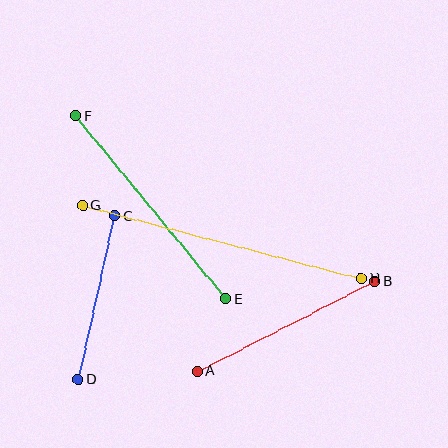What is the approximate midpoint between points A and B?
The midpoint is at approximately (286, 326) pixels.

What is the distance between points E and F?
The distance is approximately 237 pixels.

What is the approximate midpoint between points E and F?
The midpoint is at approximately (151, 207) pixels.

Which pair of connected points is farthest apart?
Points G and H are farthest apart.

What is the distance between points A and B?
The distance is approximately 198 pixels.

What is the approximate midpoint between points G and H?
The midpoint is at approximately (222, 242) pixels.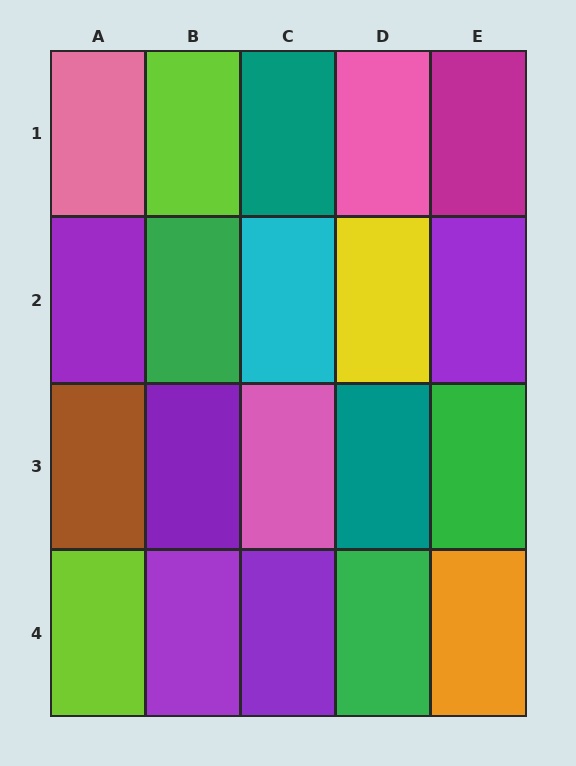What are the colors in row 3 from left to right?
Brown, purple, pink, teal, green.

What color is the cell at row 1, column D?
Pink.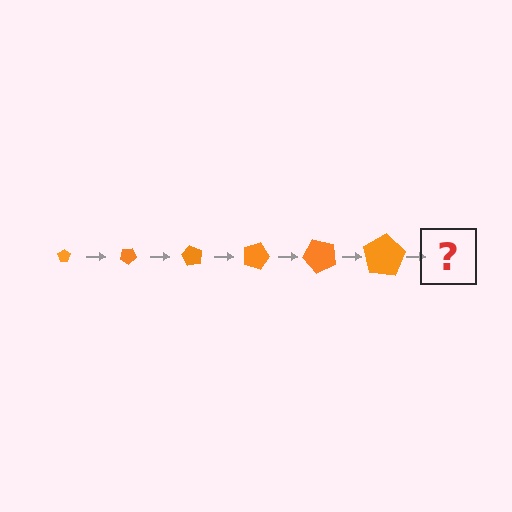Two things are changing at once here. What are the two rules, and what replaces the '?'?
The two rules are that the pentagon grows larger each step and it rotates 30 degrees each step. The '?' should be a pentagon, larger than the previous one and rotated 180 degrees from the start.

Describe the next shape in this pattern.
It should be a pentagon, larger than the previous one and rotated 180 degrees from the start.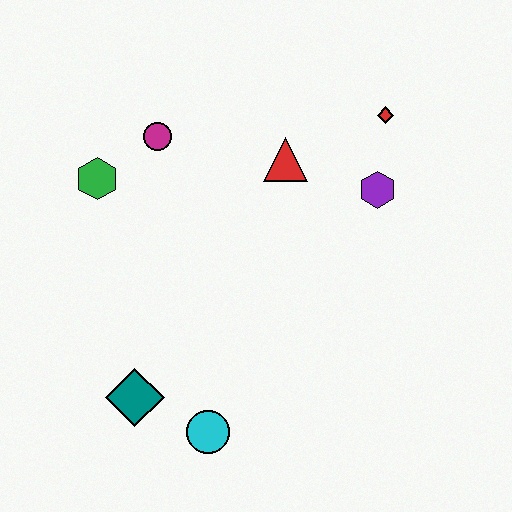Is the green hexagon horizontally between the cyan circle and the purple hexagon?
No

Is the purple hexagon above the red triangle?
No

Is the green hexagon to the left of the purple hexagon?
Yes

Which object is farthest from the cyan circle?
The red diamond is farthest from the cyan circle.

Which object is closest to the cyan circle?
The teal diamond is closest to the cyan circle.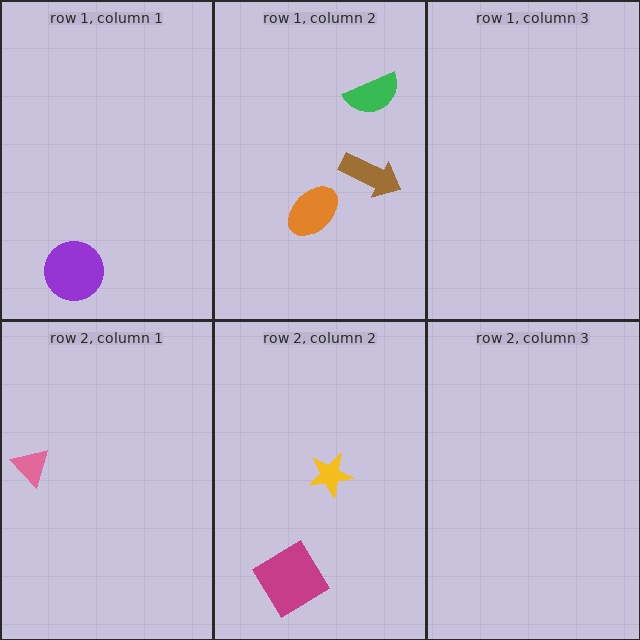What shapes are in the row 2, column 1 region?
The pink triangle.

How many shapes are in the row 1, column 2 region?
3.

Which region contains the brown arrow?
The row 1, column 2 region.